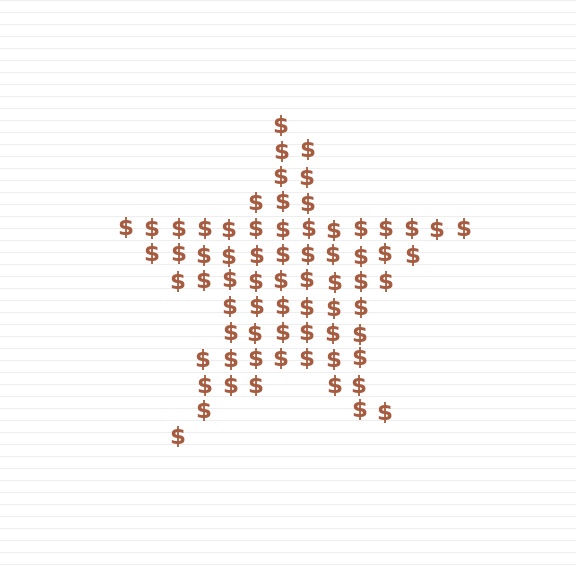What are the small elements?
The small elements are dollar signs.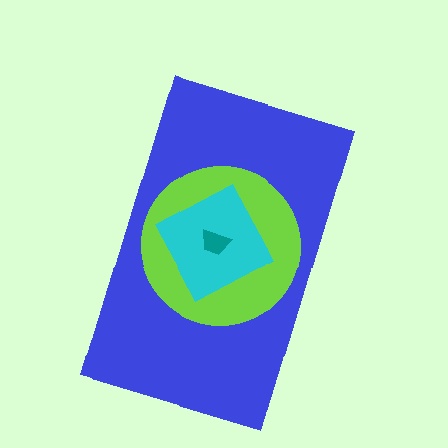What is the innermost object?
The teal trapezoid.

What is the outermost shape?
The blue rectangle.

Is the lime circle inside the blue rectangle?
Yes.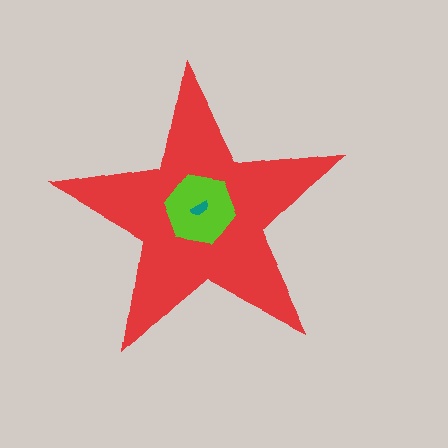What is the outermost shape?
The red star.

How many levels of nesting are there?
3.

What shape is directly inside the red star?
The lime hexagon.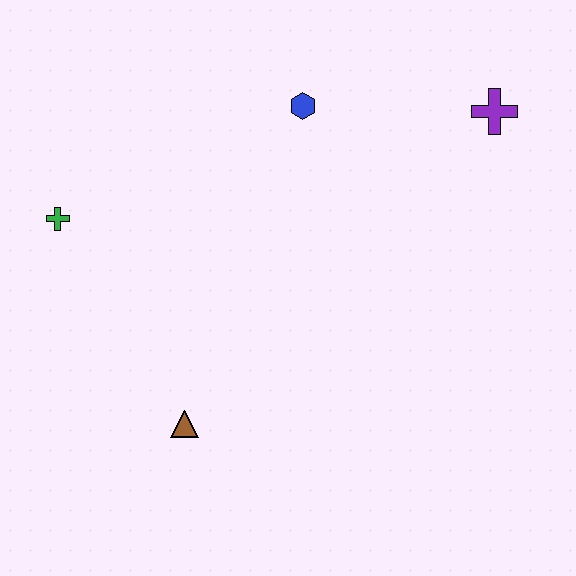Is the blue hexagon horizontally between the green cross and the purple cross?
Yes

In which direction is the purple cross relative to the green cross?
The purple cross is to the right of the green cross.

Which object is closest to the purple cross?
The blue hexagon is closest to the purple cross.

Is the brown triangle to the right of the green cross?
Yes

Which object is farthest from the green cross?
The purple cross is farthest from the green cross.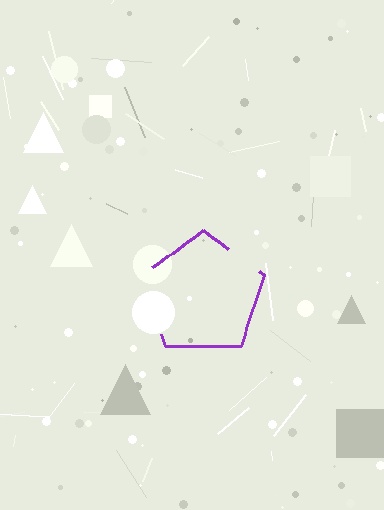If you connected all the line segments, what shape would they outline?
They would outline a pentagon.